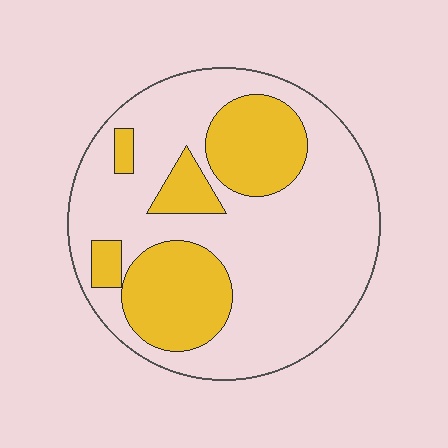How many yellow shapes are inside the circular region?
5.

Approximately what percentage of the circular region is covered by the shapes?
Approximately 30%.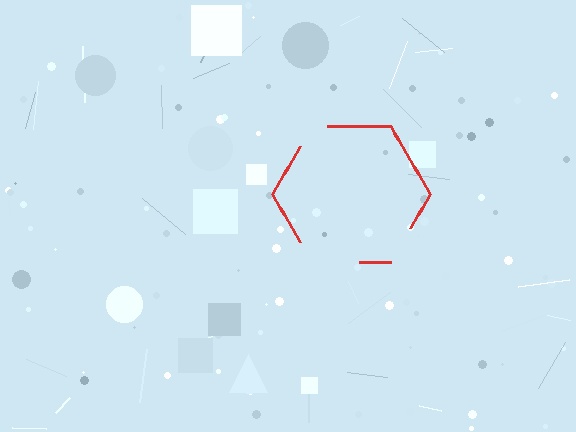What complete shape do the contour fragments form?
The contour fragments form a hexagon.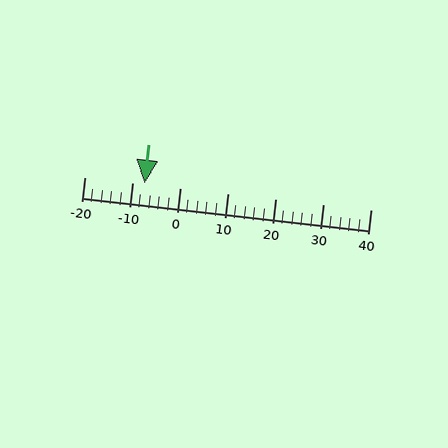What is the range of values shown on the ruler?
The ruler shows values from -20 to 40.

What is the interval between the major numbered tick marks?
The major tick marks are spaced 10 units apart.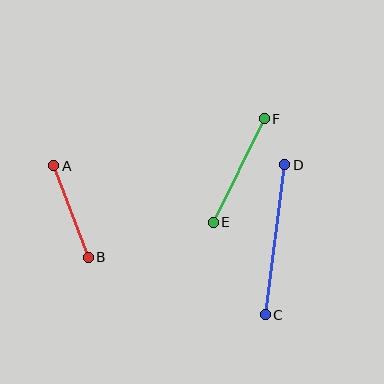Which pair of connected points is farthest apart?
Points C and D are farthest apart.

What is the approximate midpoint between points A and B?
The midpoint is at approximately (71, 212) pixels.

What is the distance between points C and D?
The distance is approximately 152 pixels.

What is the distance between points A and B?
The distance is approximately 97 pixels.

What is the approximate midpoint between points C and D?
The midpoint is at approximately (275, 240) pixels.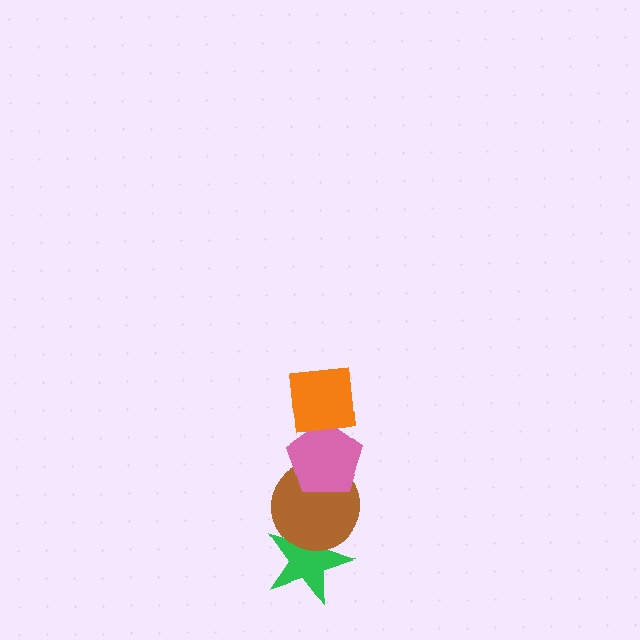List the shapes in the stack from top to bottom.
From top to bottom: the orange square, the pink pentagon, the brown circle, the green star.